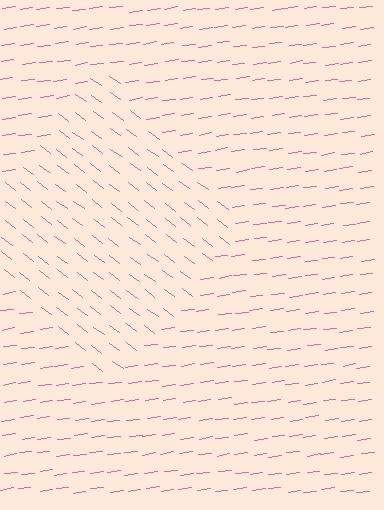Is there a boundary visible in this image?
Yes, there is a texture boundary formed by a change in line orientation.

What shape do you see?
I see a diamond.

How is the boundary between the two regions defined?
The boundary is defined purely by a change in line orientation (approximately 45 degrees difference). All lines are the same color and thickness.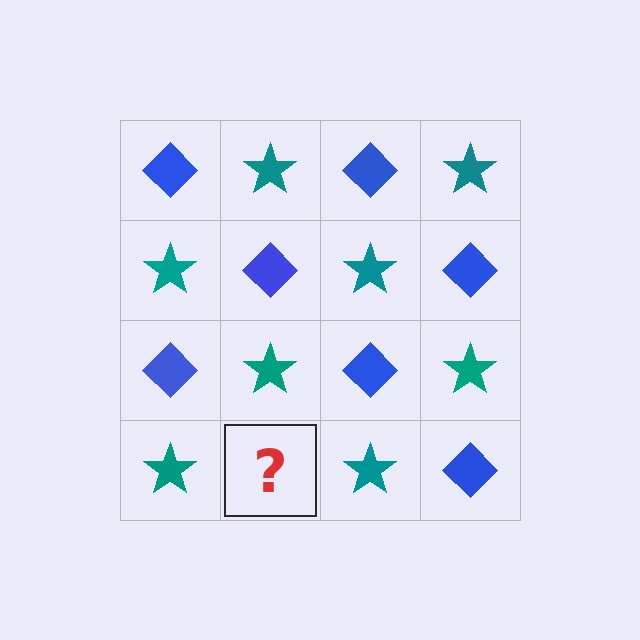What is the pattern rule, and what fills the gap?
The rule is that it alternates blue diamond and teal star in a checkerboard pattern. The gap should be filled with a blue diamond.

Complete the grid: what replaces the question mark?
The question mark should be replaced with a blue diamond.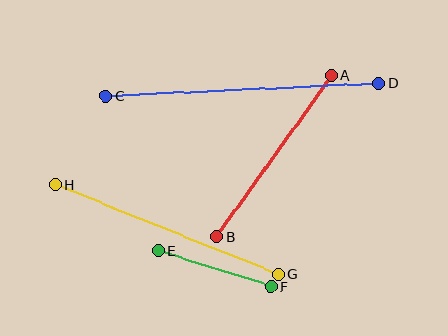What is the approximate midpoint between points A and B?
The midpoint is at approximately (274, 156) pixels.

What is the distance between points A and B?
The distance is approximately 198 pixels.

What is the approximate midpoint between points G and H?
The midpoint is at approximately (167, 229) pixels.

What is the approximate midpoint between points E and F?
The midpoint is at approximately (215, 269) pixels.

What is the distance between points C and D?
The distance is approximately 273 pixels.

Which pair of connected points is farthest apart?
Points C and D are farthest apart.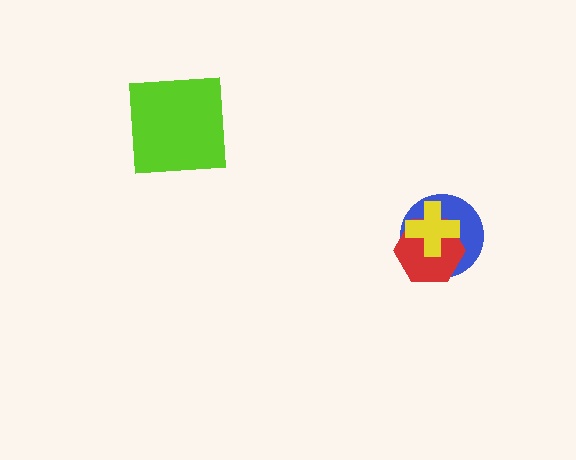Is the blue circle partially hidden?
Yes, it is partially covered by another shape.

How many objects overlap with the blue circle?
2 objects overlap with the blue circle.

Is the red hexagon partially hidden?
Yes, it is partially covered by another shape.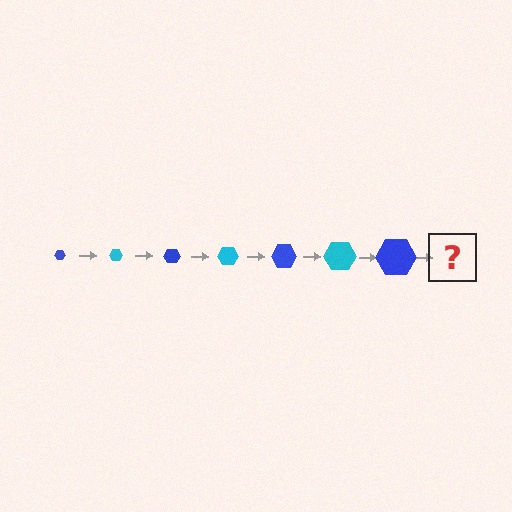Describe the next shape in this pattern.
It should be a cyan hexagon, larger than the previous one.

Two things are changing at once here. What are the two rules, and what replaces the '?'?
The two rules are that the hexagon grows larger each step and the color cycles through blue and cyan. The '?' should be a cyan hexagon, larger than the previous one.